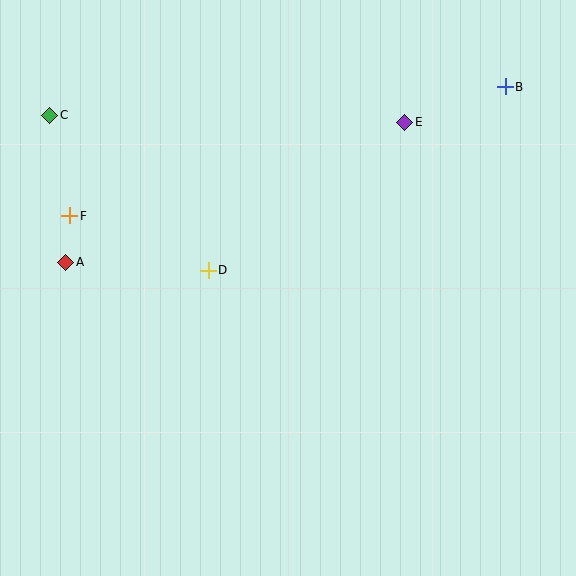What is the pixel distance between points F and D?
The distance between F and D is 149 pixels.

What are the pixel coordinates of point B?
Point B is at (505, 87).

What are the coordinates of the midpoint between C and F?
The midpoint between C and F is at (60, 165).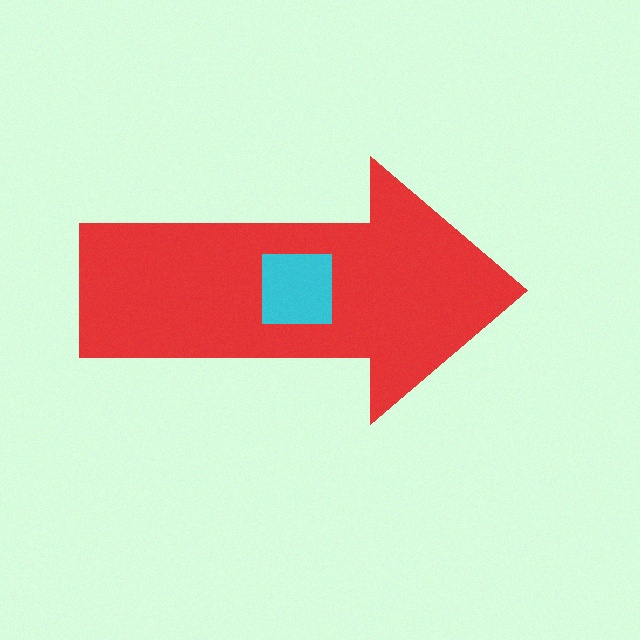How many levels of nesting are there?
2.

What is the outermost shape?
The red arrow.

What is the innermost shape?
The cyan square.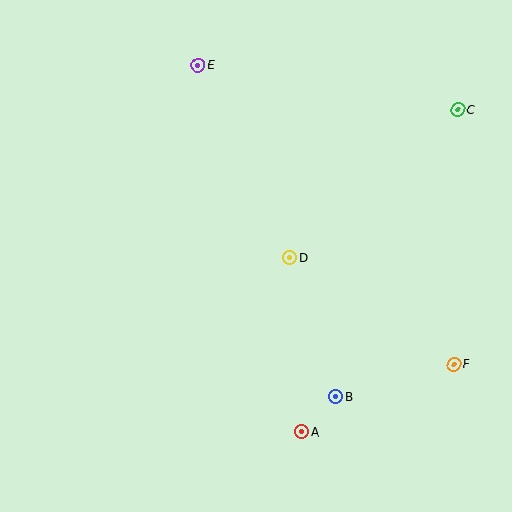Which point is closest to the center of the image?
Point D at (290, 258) is closest to the center.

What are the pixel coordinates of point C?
Point C is at (457, 110).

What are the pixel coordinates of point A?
Point A is at (302, 432).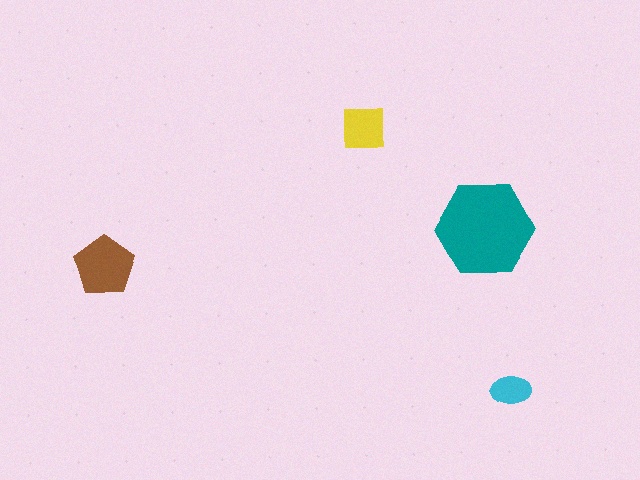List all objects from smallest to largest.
The cyan ellipse, the yellow square, the brown pentagon, the teal hexagon.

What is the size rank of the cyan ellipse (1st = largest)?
4th.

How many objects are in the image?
There are 4 objects in the image.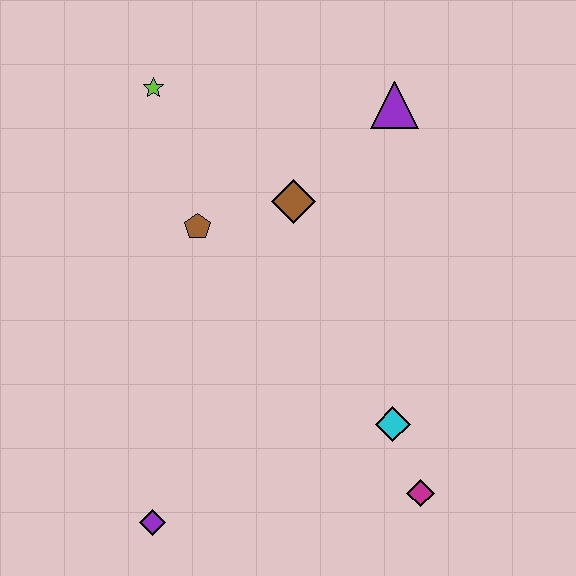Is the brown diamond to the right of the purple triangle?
No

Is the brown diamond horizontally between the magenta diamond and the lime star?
Yes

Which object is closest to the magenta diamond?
The cyan diamond is closest to the magenta diamond.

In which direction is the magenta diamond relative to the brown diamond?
The magenta diamond is below the brown diamond.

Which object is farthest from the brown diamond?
The purple diamond is farthest from the brown diamond.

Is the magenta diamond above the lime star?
No